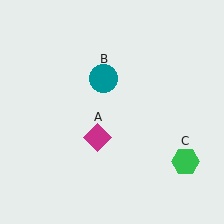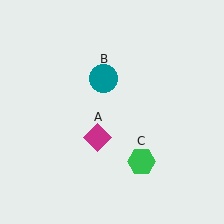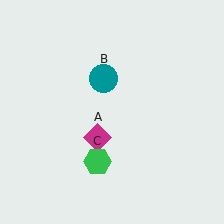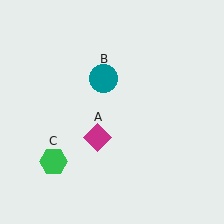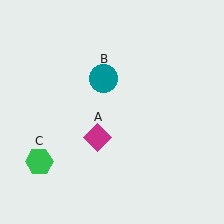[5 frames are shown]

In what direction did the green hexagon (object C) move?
The green hexagon (object C) moved left.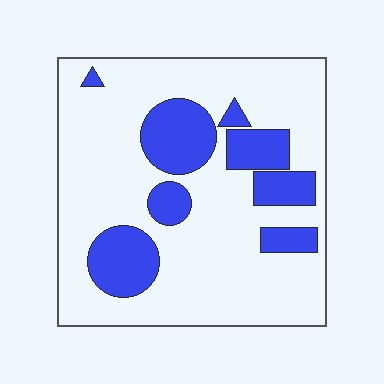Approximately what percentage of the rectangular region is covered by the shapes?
Approximately 25%.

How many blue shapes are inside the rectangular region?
8.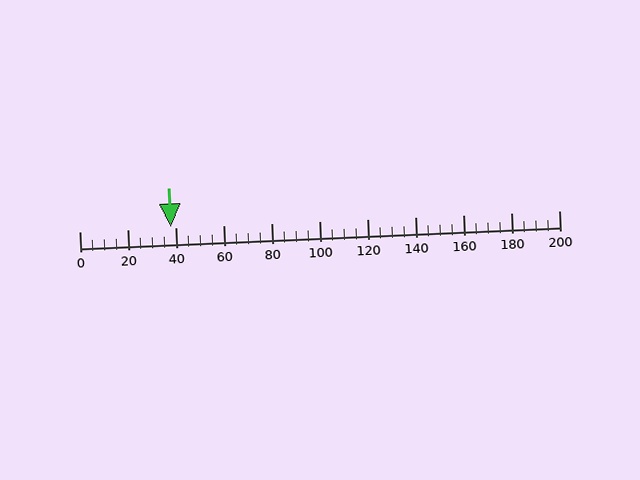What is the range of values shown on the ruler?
The ruler shows values from 0 to 200.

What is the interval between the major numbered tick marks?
The major tick marks are spaced 20 units apart.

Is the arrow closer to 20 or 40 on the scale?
The arrow is closer to 40.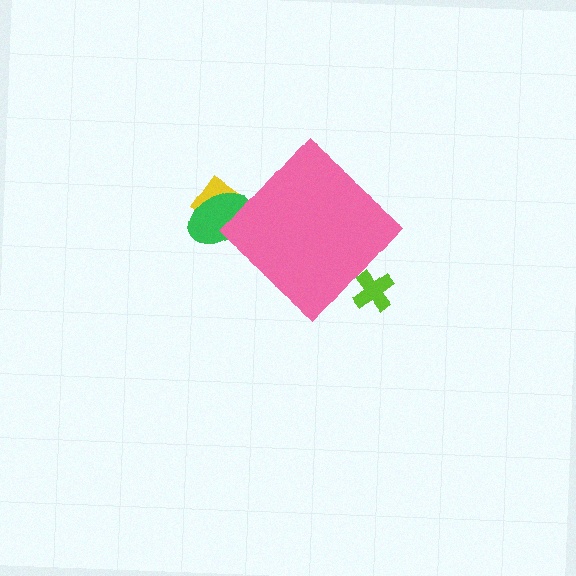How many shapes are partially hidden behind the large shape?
3 shapes are partially hidden.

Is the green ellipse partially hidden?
Yes, the green ellipse is partially hidden behind the pink diamond.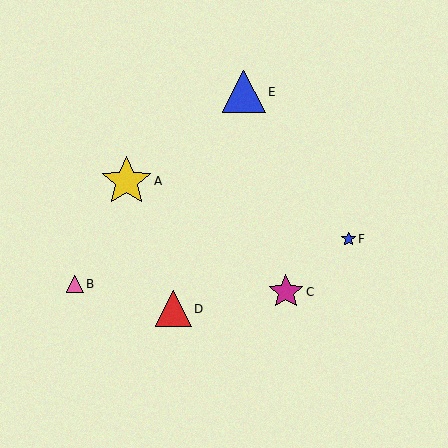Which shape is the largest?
The yellow star (labeled A) is the largest.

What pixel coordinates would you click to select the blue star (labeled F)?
Click at (348, 239) to select the blue star F.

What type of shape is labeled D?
Shape D is a red triangle.